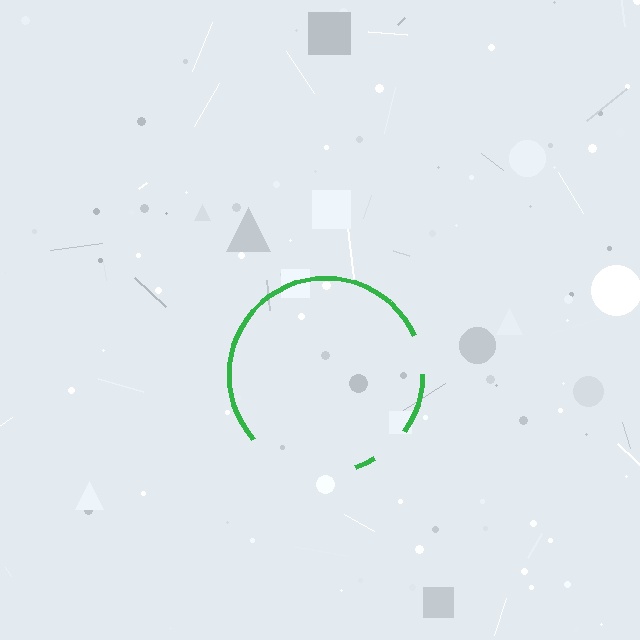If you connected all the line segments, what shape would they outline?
They would outline a circle.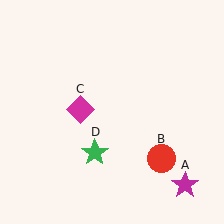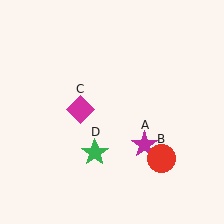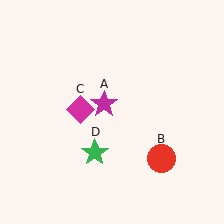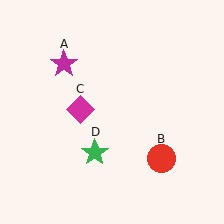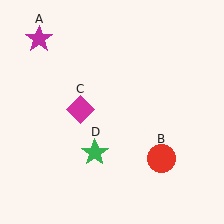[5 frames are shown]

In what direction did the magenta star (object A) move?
The magenta star (object A) moved up and to the left.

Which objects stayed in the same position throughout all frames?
Red circle (object B) and magenta diamond (object C) and green star (object D) remained stationary.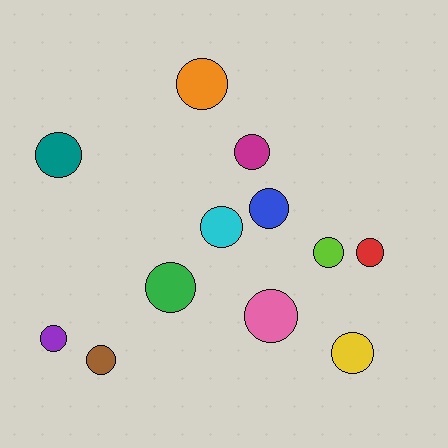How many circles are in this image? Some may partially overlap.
There are 12 circles.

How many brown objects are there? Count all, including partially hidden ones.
There is 1 brown object.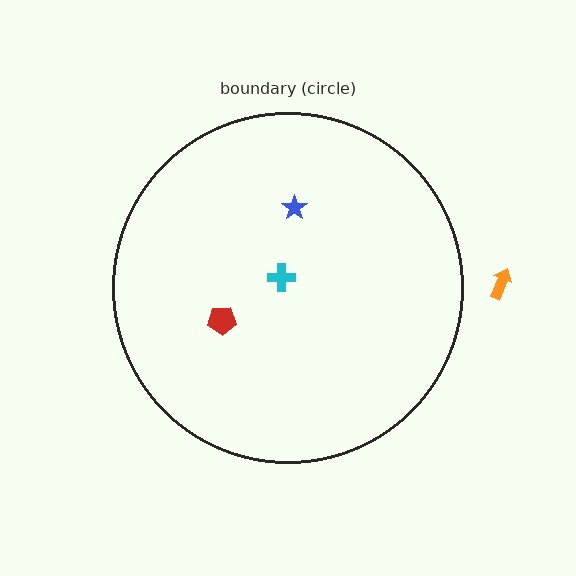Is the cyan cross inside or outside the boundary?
Inside.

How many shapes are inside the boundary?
3 inside, 1 outside.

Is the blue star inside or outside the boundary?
Inside.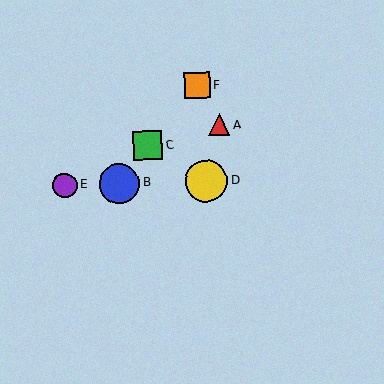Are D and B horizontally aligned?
Yes, both are at y≈181.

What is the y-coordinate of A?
Object A is at y≈125.